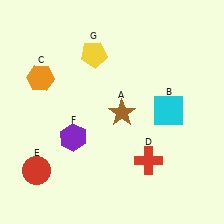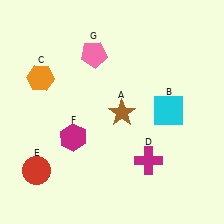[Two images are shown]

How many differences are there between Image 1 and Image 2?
There are 3 differences between the two images.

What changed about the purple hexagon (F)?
In Image 1, F is purple. In Image 2, it changed to magenta.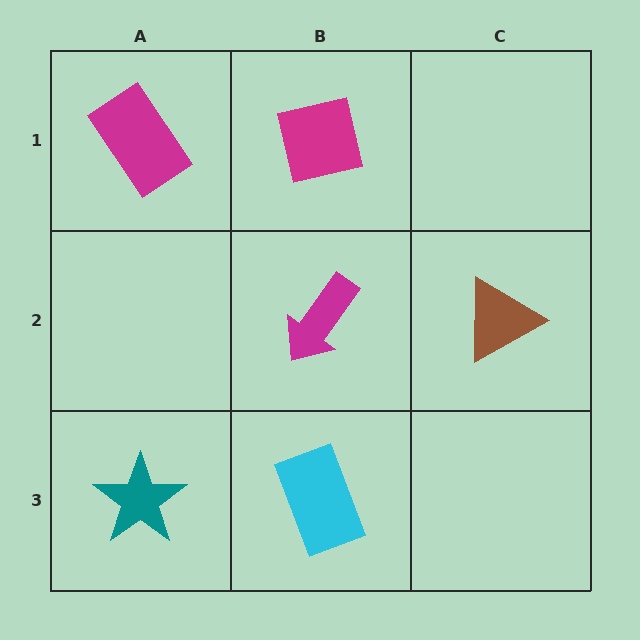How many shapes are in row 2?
2 shapes.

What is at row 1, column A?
A magenta rectangle.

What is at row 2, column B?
A magenta arrow.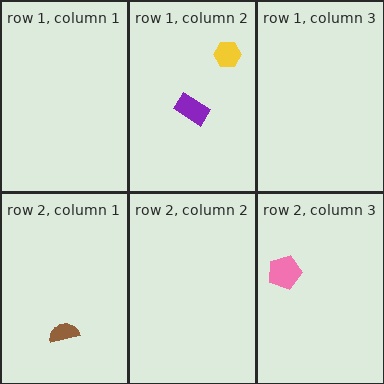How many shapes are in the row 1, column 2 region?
2.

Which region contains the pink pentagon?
The row 2, column 3 region.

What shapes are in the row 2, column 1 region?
The brown semicircle.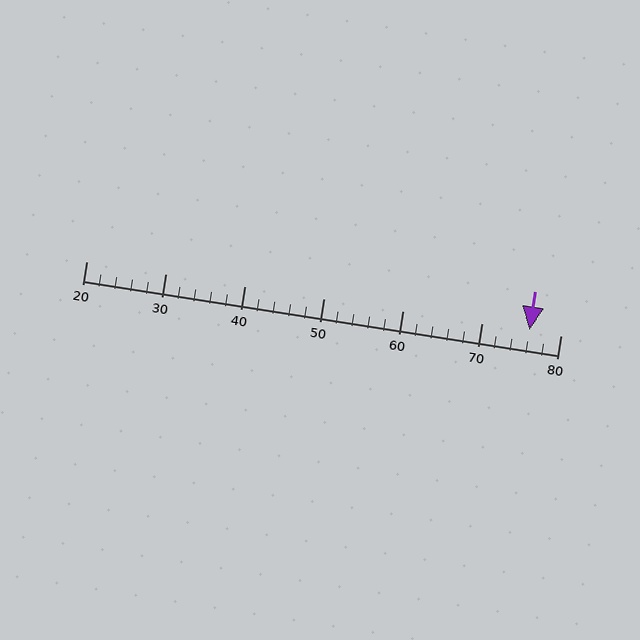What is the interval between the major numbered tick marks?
The major tick marks are spaced 10 units apart.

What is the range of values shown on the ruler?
The ruler shows values from 20 to 80.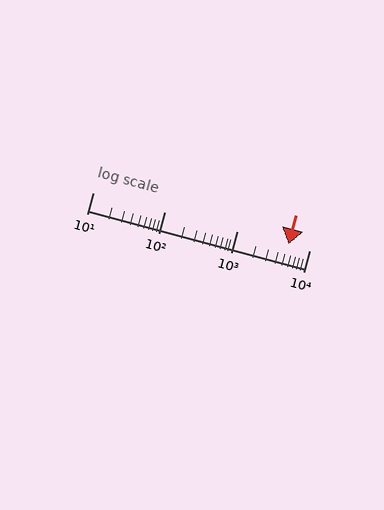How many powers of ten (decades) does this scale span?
The scale spans 3 decades, from 10 to 10000.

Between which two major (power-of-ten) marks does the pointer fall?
The pointer is between 1000 and 10000.